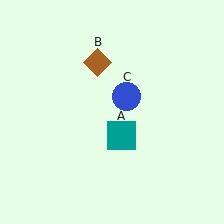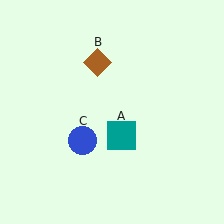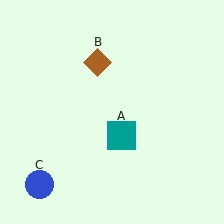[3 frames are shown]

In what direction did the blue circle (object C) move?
The blue circle (object C) moved down and to the left.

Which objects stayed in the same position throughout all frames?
Teal square (object A) and brown diamond (object B) remained stationary.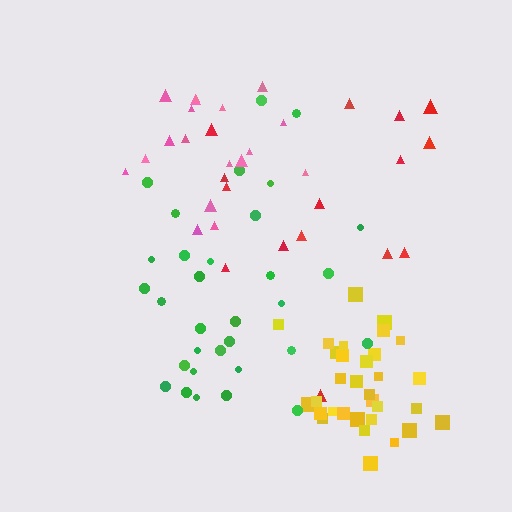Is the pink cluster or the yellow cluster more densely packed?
Yellow.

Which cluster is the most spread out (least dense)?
Red.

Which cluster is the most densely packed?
Yellow.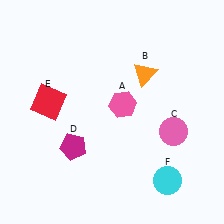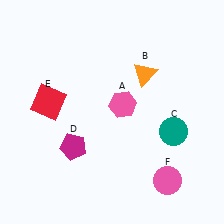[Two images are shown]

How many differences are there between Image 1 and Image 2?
There are 2 differences between the two images.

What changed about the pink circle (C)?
In Image 1, C is pink. In Image 2, it changed to teal.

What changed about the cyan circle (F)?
In Image 1, F is cyan. In Image 2, it changed to pink.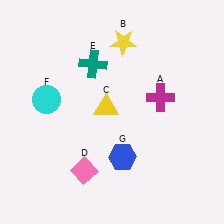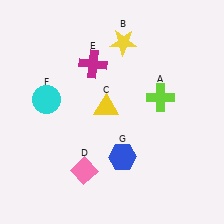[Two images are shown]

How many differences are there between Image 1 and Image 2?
There are 2 differences between the two images.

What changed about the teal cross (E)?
In Image 1, E is teal. In Image 2, it changed to magenta.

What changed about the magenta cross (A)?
In Image 1, A is magenta. In Image 2, it changed to lime.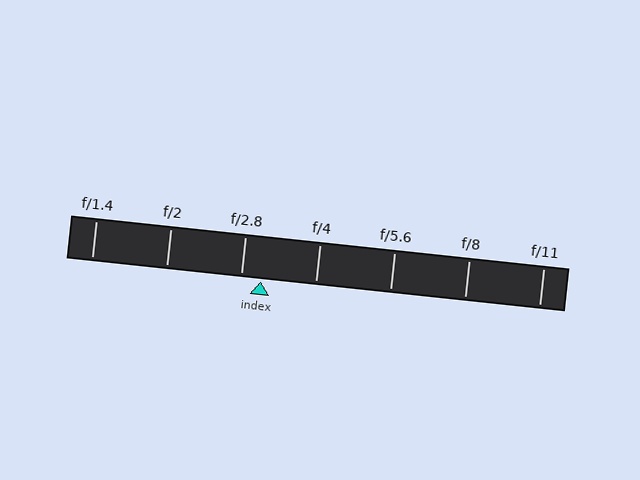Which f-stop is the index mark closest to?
The index mark is closest to f/2.8.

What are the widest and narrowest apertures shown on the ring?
The widest aperture shown is f/1.4 and the narrowest is f/11.